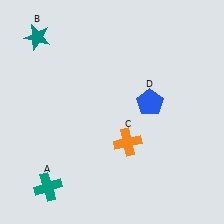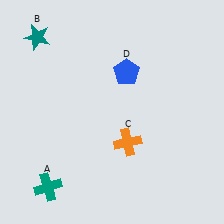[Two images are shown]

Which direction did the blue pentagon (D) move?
The blue pentagon (D) moved up.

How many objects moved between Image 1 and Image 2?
1 object moved between the two images.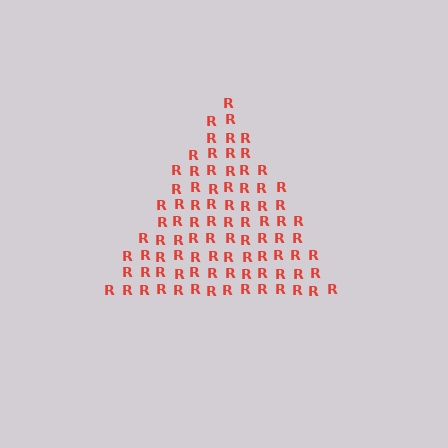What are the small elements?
The small elements are letter R's.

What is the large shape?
The large shape is a triangle.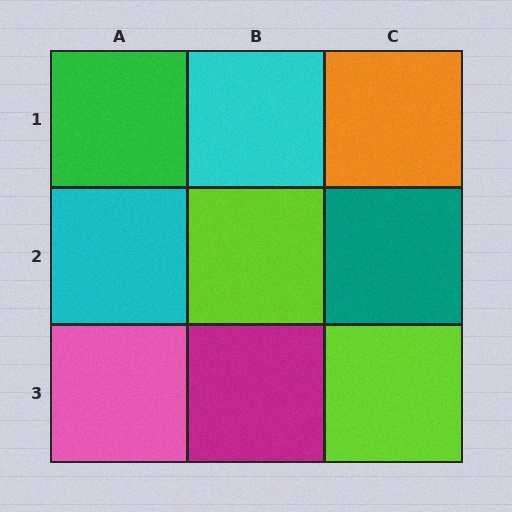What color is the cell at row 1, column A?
Green.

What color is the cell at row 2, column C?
Teal.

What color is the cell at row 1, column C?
Orange.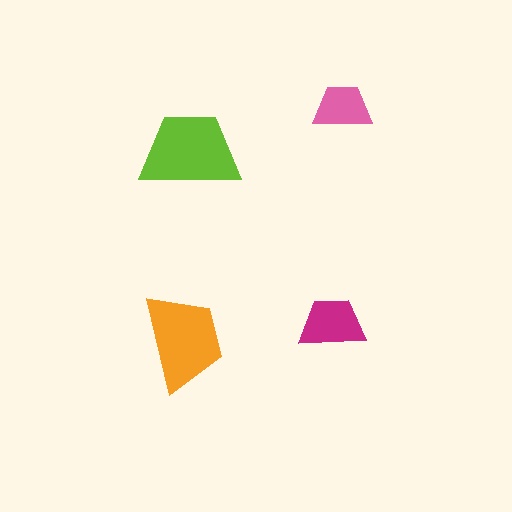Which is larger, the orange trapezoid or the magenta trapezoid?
The orange one.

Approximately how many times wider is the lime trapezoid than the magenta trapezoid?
About 1.5 times wider.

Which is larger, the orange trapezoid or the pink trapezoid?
The orange one.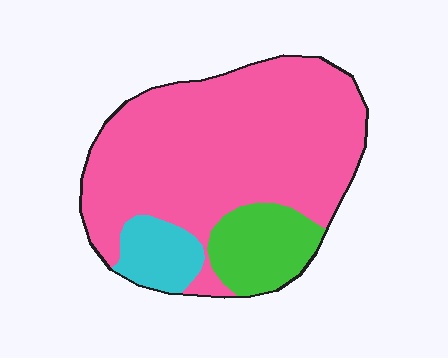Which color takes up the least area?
Cyan, at roughly 10%.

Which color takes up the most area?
Pink, at roughly 75%.